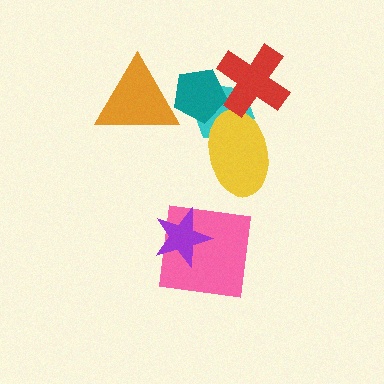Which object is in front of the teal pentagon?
The red cross is in front of the teal pentagon.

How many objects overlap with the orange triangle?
1 object overlaps with the orange triangle.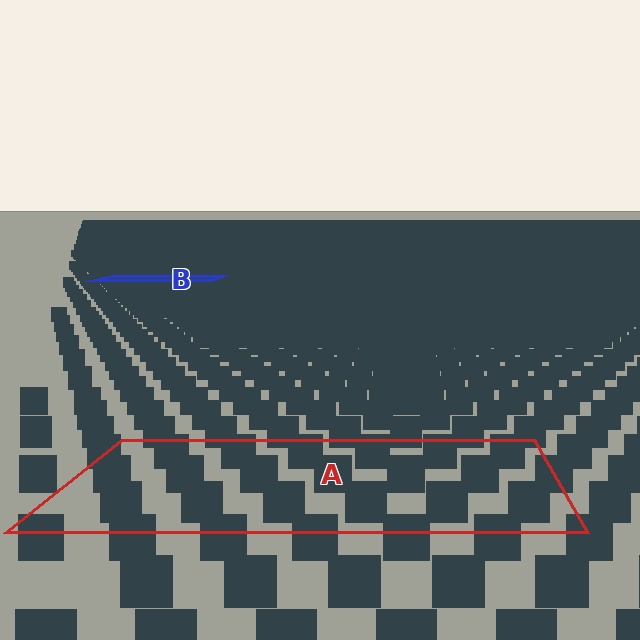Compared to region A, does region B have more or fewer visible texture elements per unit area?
Region B has more texture elements per unit area — they are packed more densely because it is farther away.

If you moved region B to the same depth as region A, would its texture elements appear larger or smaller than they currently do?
They would appear larger. At a closer depth, the same texture elements are projected at a bigger on-screen size.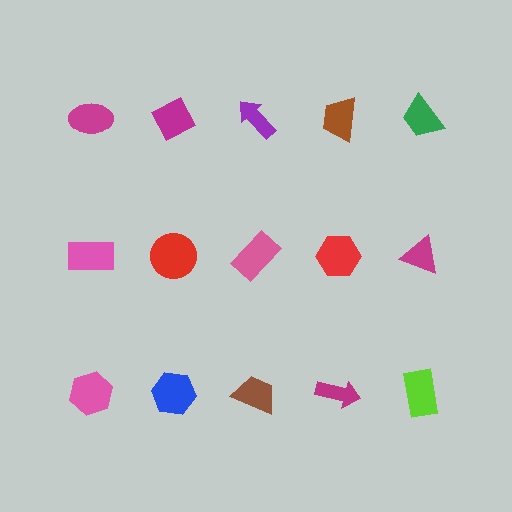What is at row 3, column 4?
A magenta arrow.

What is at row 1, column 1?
A magenta ellipse.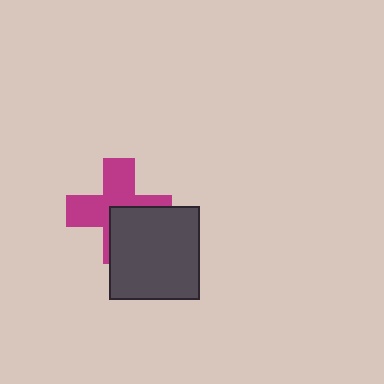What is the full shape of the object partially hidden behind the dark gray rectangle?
The partially hidden object is a magenta cross.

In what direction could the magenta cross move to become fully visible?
The magenta cross could move toward the upper-left. That would shift it out from behind the dark gray rectangle entirely.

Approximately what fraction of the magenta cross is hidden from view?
Roughly 40% of the magenta cross is hidden behind the dark gray rectangle.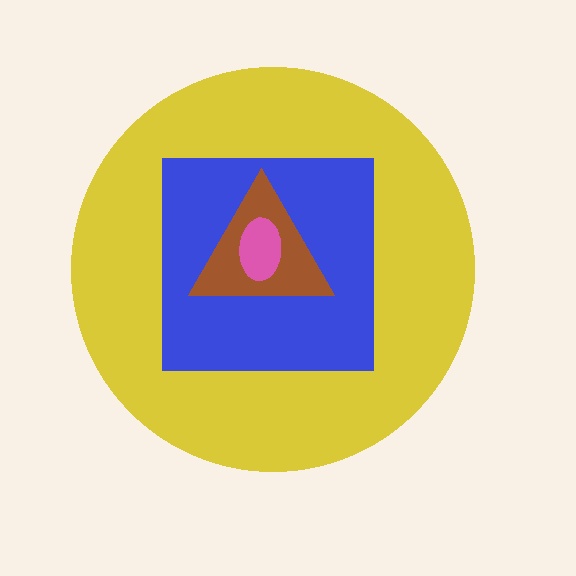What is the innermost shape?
The pink ellipse.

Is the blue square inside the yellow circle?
Yes.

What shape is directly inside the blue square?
The brown triangle.